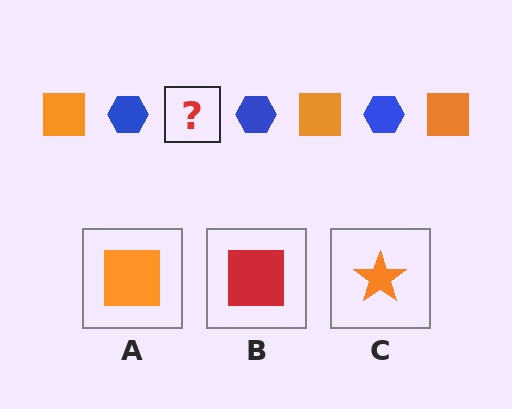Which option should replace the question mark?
Option A.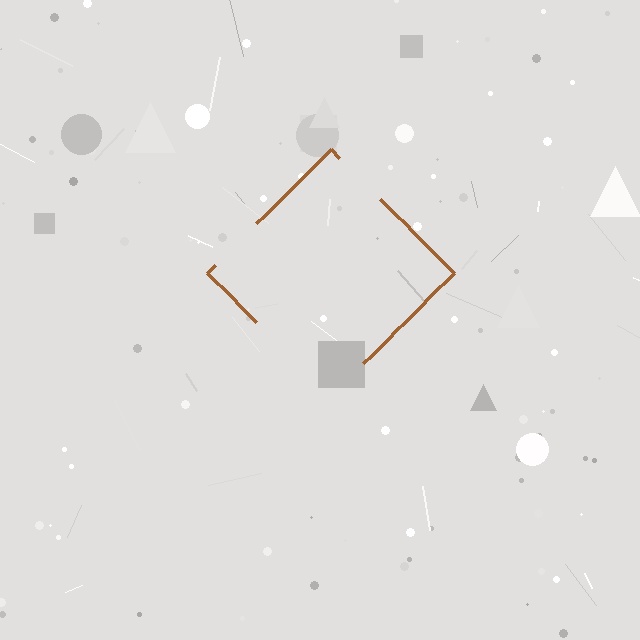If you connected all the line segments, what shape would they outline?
They would outline a diamond.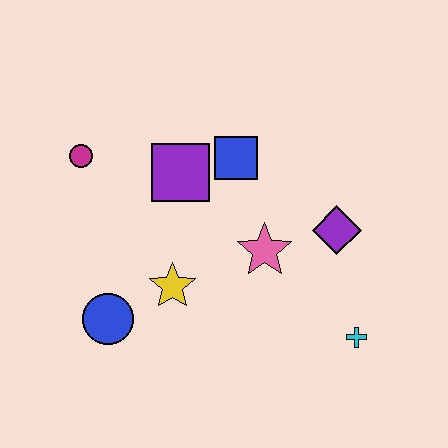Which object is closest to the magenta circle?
The purple square is closest to the magenta circle.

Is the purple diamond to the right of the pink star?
Yes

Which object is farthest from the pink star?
The magenta circle is farthest from the pink star.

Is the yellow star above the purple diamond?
No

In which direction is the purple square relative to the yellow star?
The purple square is above the yellow star.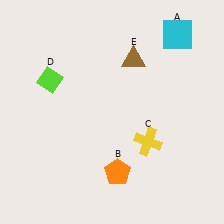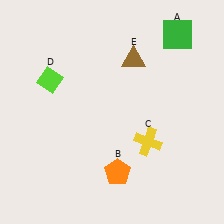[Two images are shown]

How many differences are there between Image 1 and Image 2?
There is 1 difference between the two images.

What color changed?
The square (A) changed from cyan in Image 1 to green in Image 2.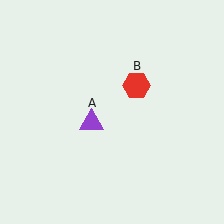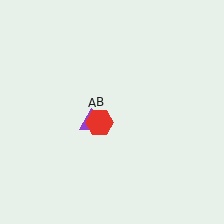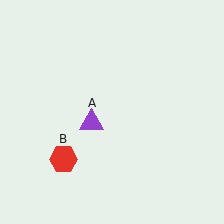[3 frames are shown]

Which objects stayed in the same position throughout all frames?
Purple triangle (object A) remained stationary.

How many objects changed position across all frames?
1 object changed position: red hexagon (object B).